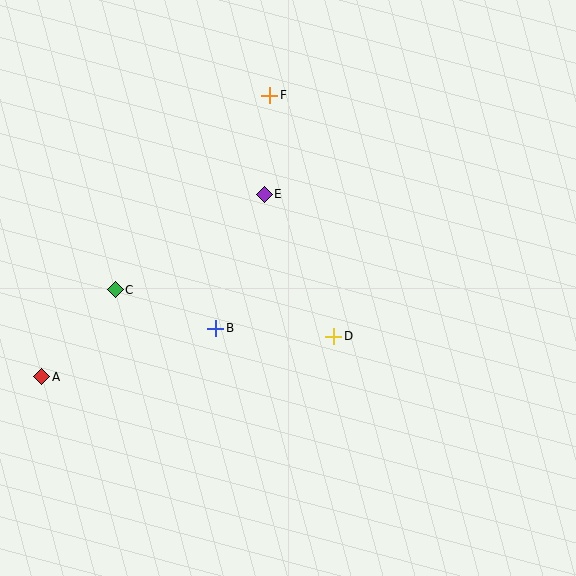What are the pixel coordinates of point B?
Point B is at (216, 328).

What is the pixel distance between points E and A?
The distance between E and A is 288 pixels.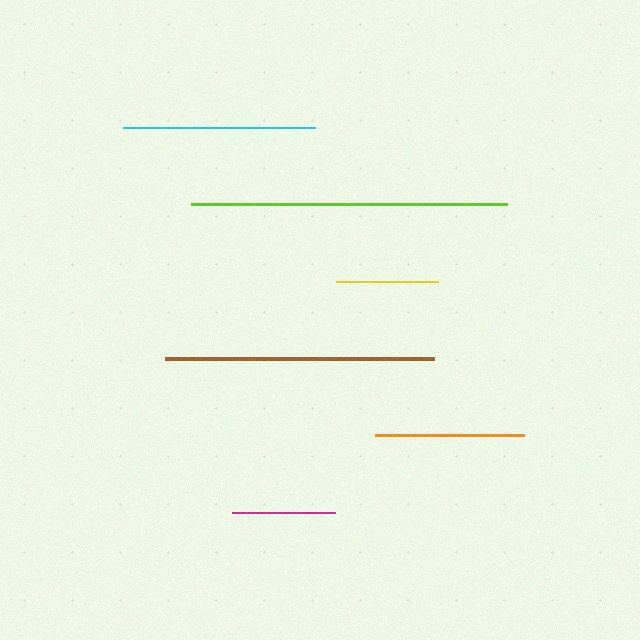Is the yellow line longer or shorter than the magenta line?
The magenta line is longer than the yellow line.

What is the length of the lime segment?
The lime segment is approximately 317 pixels long.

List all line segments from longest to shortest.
From longest to shortest: lime, brown, cyan, orange, magenta, yellow.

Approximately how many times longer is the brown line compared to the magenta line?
The brown line is approximately 2.6 times the length of the magenta line.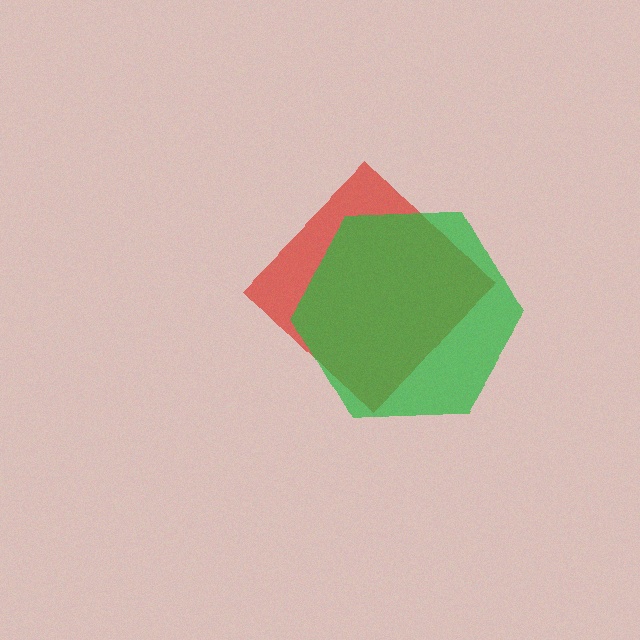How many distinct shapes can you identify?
There are 2 distinct shapes: a red diamond, a green hexagon.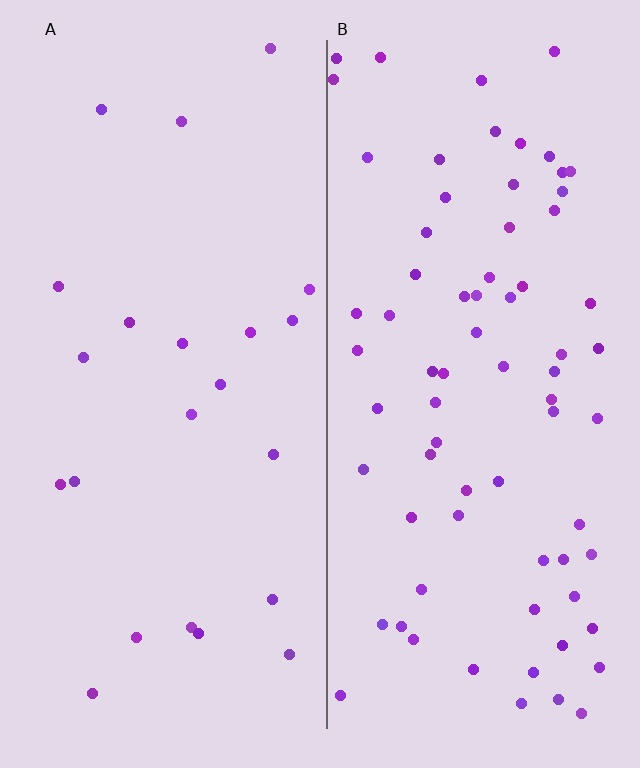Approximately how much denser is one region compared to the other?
Approximately 3.3× — region B over region A.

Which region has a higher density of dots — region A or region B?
B (the right).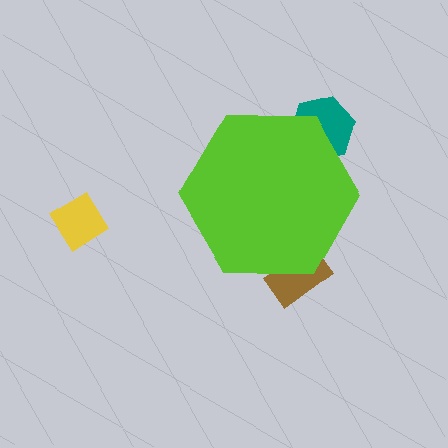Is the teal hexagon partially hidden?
Yes, the teal hexagon is partially hidden behind the lime hexagon.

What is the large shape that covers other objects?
A lime hexagon.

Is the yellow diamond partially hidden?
No, the yellow diamond is fully visible.